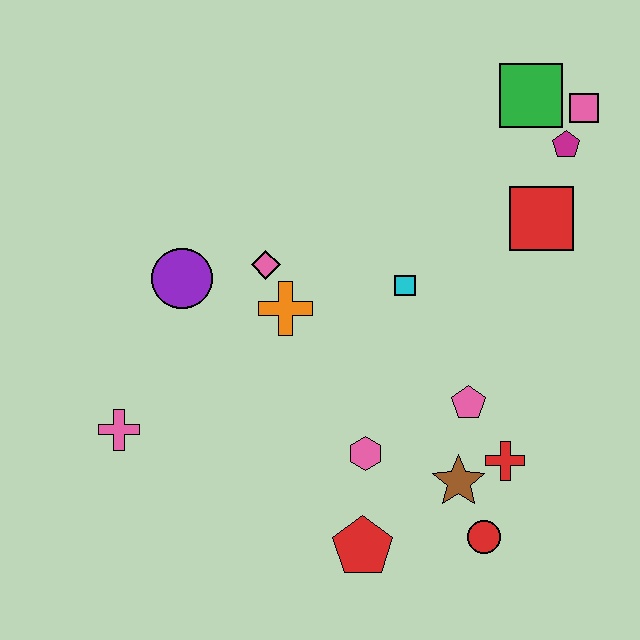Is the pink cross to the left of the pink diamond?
Yes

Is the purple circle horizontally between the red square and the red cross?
No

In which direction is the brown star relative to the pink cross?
The brown star is to the right of the pink cross.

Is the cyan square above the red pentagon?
Yes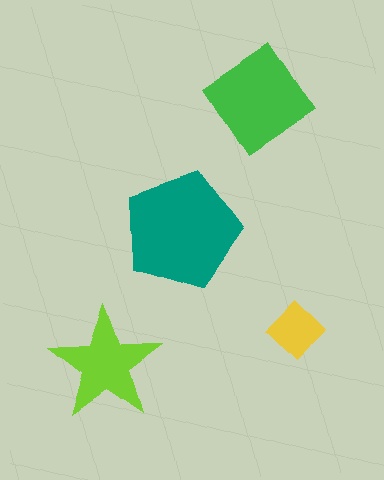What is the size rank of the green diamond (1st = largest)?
2nd.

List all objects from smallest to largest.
The yellow diamond, the lime star, the green diamond, the teal pentagon.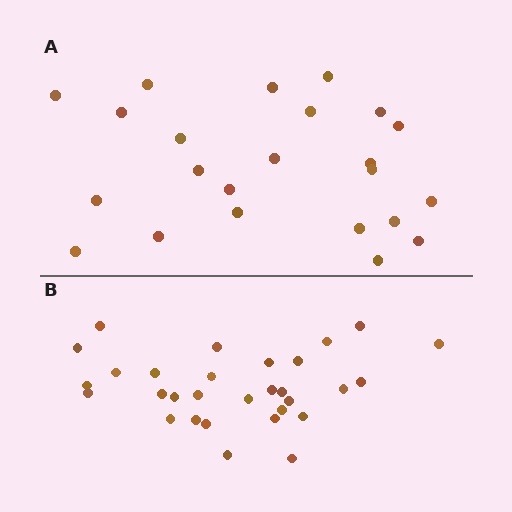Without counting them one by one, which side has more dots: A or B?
Region B (the bottom region) has more dots.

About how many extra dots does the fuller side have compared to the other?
Region B has roughly 8 or so more dots than region A.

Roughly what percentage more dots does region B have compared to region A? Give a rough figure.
About 30% more.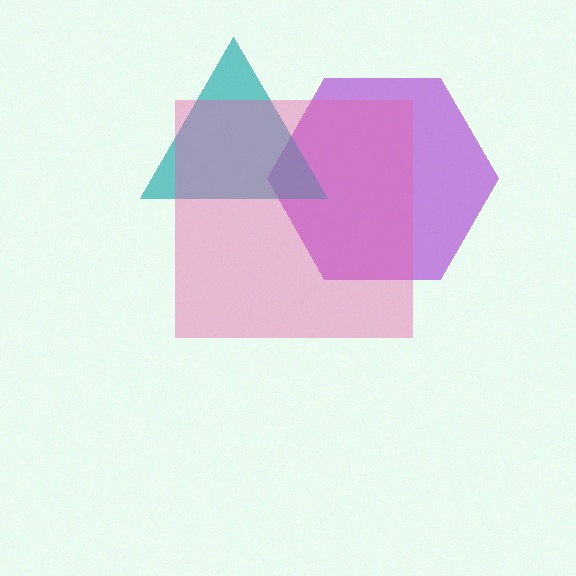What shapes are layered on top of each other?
The layered shapes are: a purple hexagon, a teal triangle, a pink square.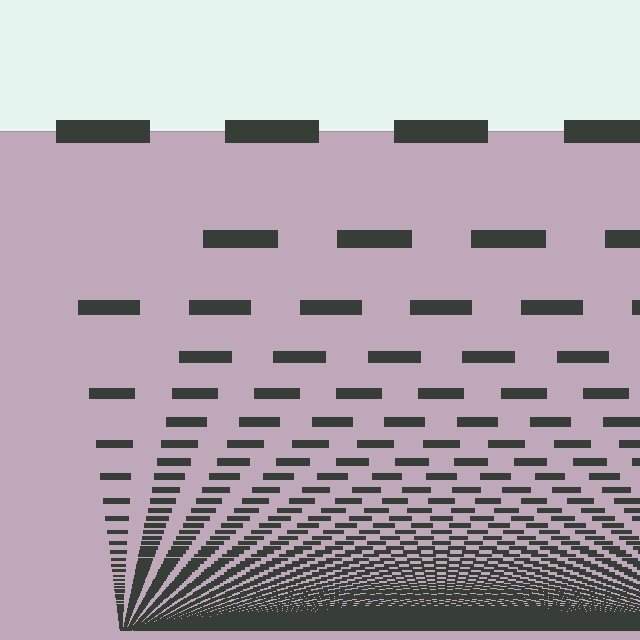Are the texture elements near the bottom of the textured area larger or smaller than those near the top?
Smaller. The gradient is inverted — elements near the bottom are smaller and denser.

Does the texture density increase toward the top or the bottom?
Density increases toward the bottom.